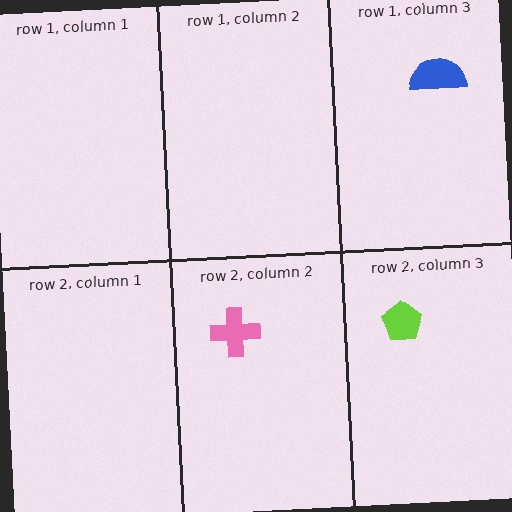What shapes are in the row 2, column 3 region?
The lime pentagon.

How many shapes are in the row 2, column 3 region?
1.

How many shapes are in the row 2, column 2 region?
1.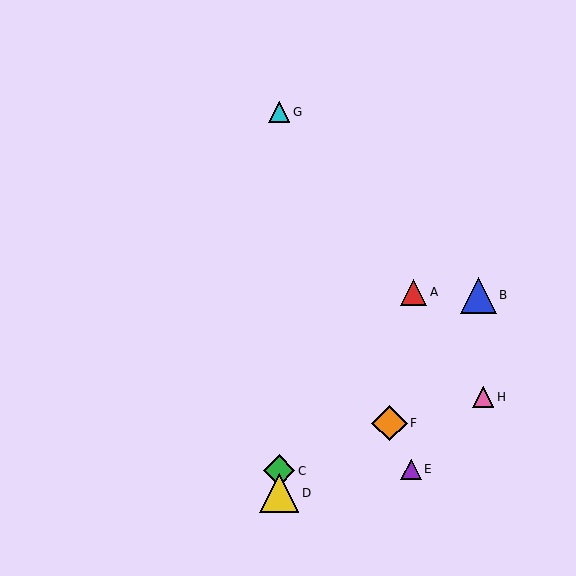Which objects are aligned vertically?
Objects C, D, G are aligned vertically.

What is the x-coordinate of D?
Object D is at x≈279.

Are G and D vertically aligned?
Yes, both are at x≈279.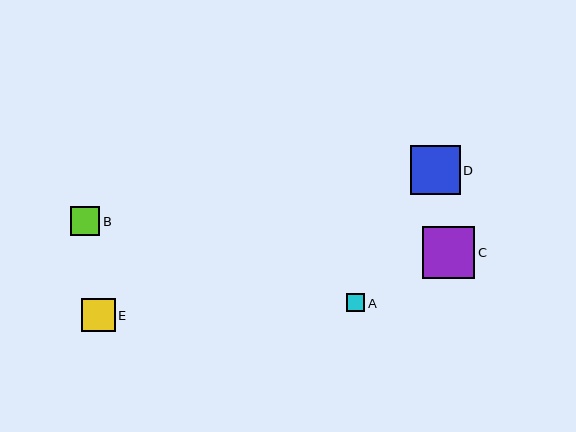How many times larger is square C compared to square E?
Square C is approximately 1.5 times the size of square E.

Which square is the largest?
Square C is the largest with a size of approximately 52 pixels.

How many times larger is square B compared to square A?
Square B is approximately 1.6 times the size of square A.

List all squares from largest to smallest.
From largest to smallest: C, D, E, B, A.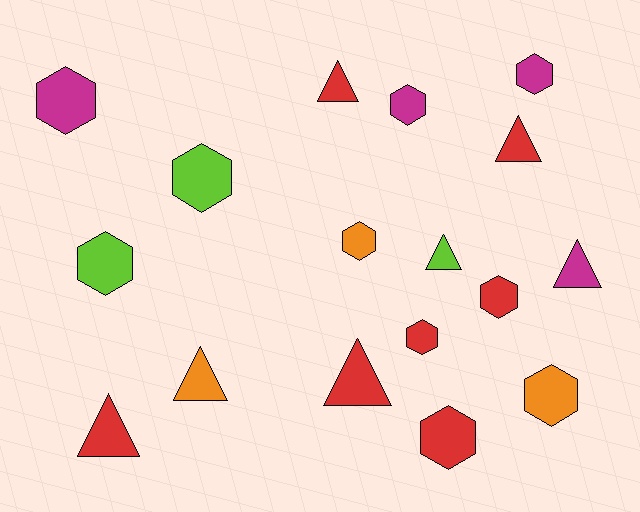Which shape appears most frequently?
Hexagon, with 10 objects.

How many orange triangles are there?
There is 1 orange triangle.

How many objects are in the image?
There are 17 objects.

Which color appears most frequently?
Red, with 7 objects.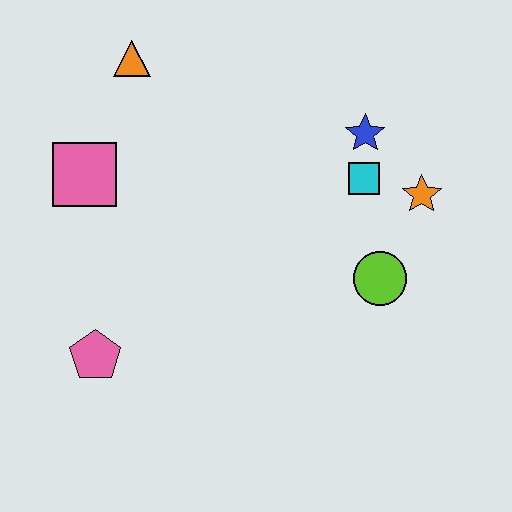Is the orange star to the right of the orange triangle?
Yes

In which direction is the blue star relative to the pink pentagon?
The blue star is to the right of the pink pentagon.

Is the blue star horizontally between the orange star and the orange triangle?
Yes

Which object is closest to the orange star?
The cyan square is closest to the orange star.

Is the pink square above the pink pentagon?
Yes